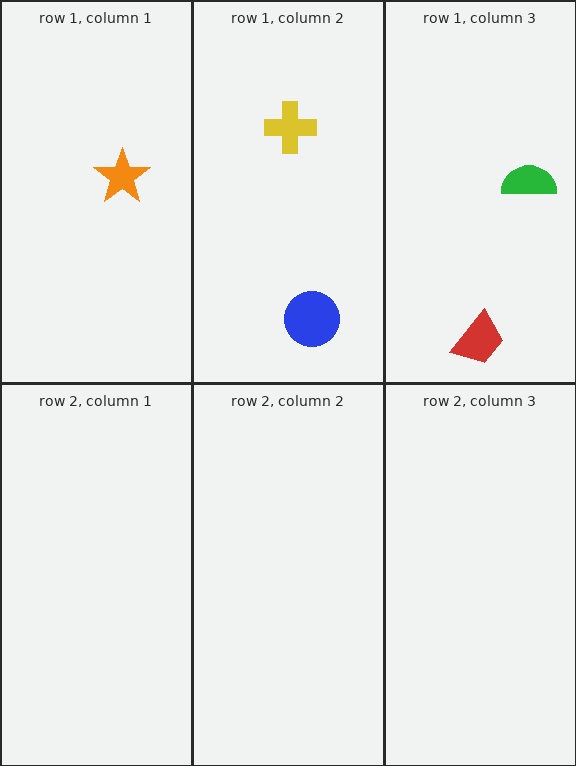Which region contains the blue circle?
The row 1, column 2 region.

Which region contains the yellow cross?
The row 1, column 2 region.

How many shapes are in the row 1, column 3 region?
2.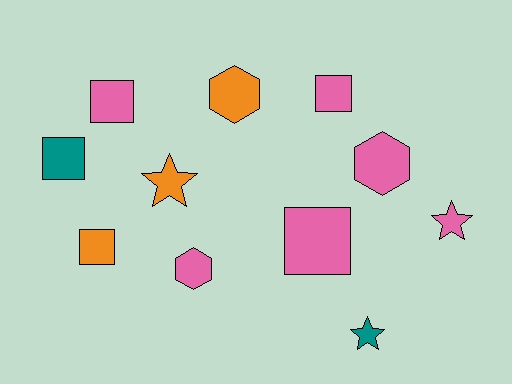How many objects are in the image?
There are 11 objects.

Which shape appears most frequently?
Square, with 5 objects.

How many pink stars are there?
There is 1 pink star.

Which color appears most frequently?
Pink, with 6 objects.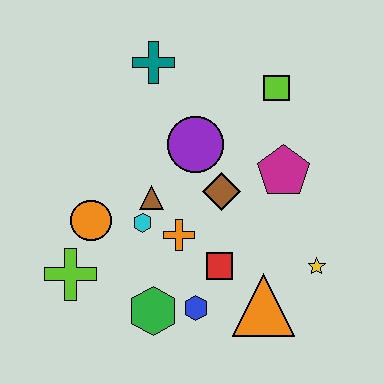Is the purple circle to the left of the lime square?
Yes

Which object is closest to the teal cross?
The purple circle is closest to the teal cross.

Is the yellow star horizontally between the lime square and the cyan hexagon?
No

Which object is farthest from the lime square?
The lime cross is farthest from the lime square.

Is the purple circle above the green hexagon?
Yes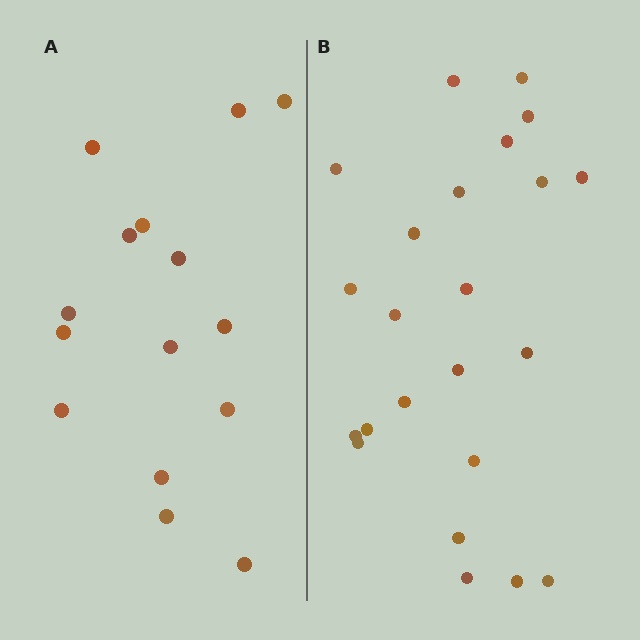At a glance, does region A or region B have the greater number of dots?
Region B (the right region) has more dots.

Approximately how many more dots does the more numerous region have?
Region B has roughly 8 or so more dots than region A.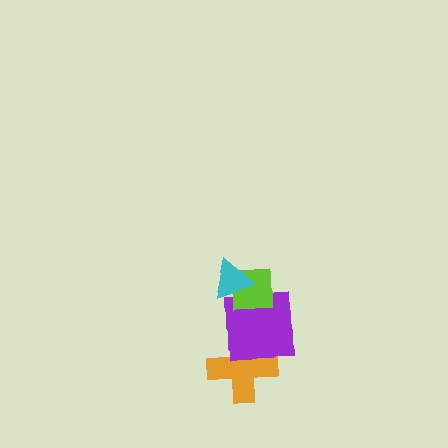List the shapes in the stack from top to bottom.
From top to bottom: the cyan triangle, the lime square, the purple square, the orange cross.